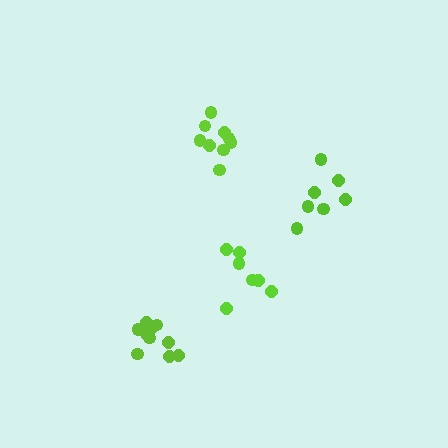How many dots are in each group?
Group 1: 9 dots, Group 2: 7 dots, Group 3: 7 dots, Group 4: 10 dots (33 total).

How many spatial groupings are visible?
There are 4 spatial groupings.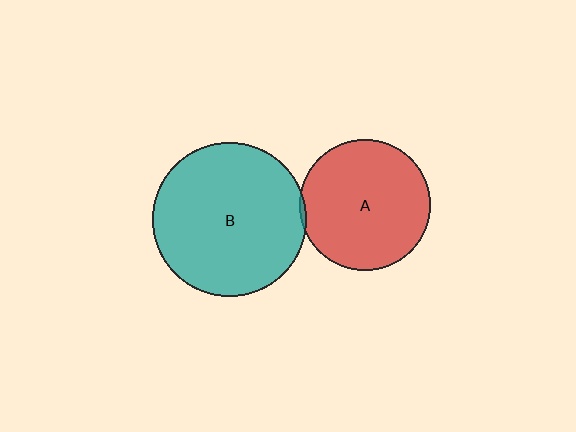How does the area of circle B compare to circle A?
Approximately 1.4 times.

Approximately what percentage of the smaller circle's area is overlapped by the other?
Approximately 5%.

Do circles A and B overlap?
Yes.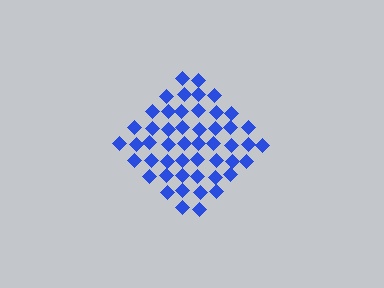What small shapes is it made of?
It is made of small diamonds.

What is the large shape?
The large shape is a diamond.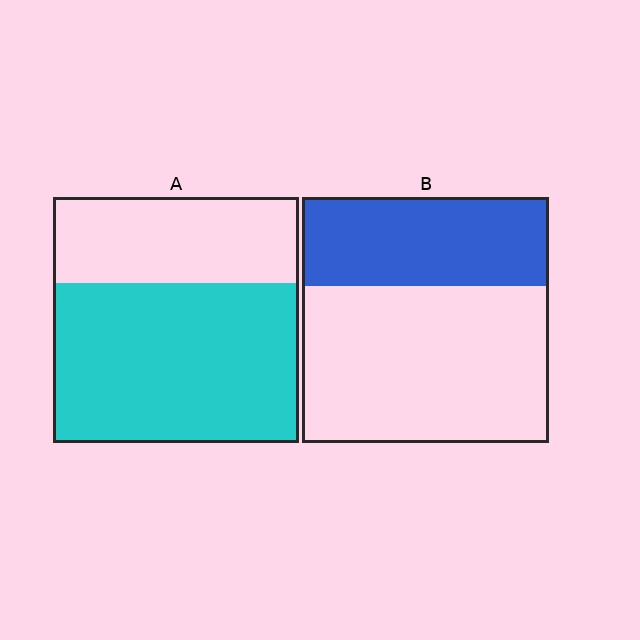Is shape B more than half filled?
No.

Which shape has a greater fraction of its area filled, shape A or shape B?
Shape A.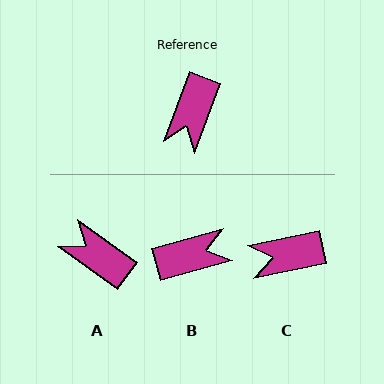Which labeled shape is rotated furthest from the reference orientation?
B, about 126 degrees away.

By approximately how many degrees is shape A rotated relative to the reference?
Approximately 106 degrees clockwise.